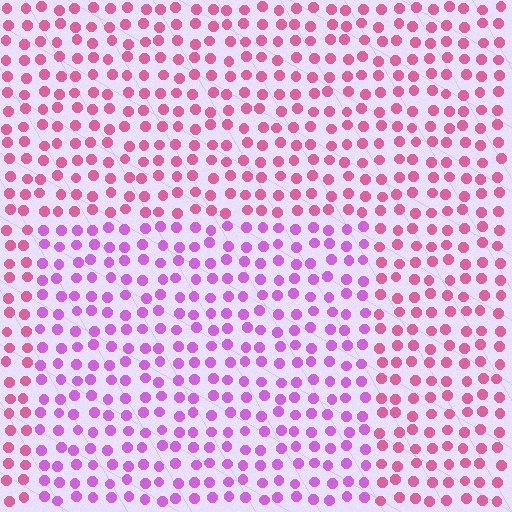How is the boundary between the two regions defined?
The boundary is defined purely by a slight shift in hue (about 35 degrees). Spacing, size, and orientation are identical on both sides.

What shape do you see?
I see a rectangle.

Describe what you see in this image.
The image is filled with small pink elements in a uniform arrangement. A rectangle-shaped region is visible where the elements are tinted to a slightly different hue, forming a subtle color boundary.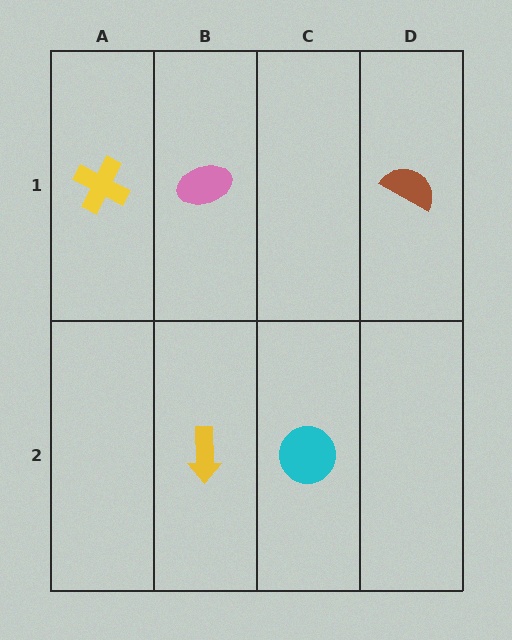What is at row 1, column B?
A pink ellipse.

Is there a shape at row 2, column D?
No, that cell is empty.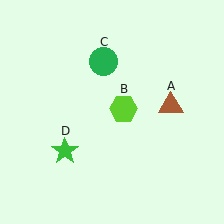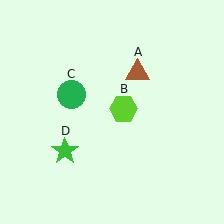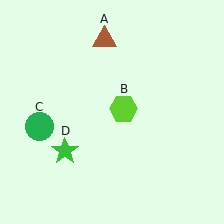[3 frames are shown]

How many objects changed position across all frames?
2 objects changed position: brown triangle (object A), green circle (object C).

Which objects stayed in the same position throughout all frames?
Lime hexagon (object B) and green star (object D) remained stationary.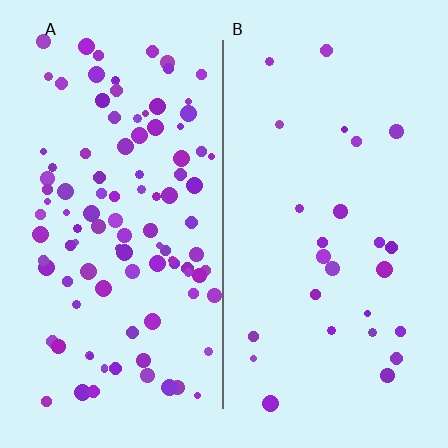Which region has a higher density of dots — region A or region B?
A (the left).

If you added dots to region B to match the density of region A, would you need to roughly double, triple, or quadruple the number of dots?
Approximately quadruple.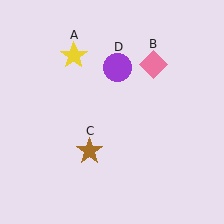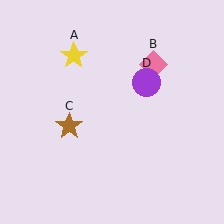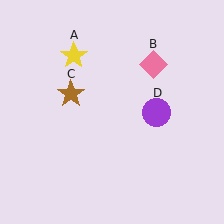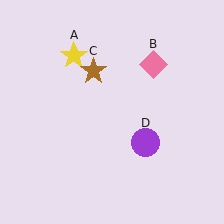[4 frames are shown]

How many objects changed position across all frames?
2 objects changed position: brown star (object C), purple circle (object D).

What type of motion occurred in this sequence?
The brown star (object C), purple circle (object D) rotated clockwise around the center of the scene.